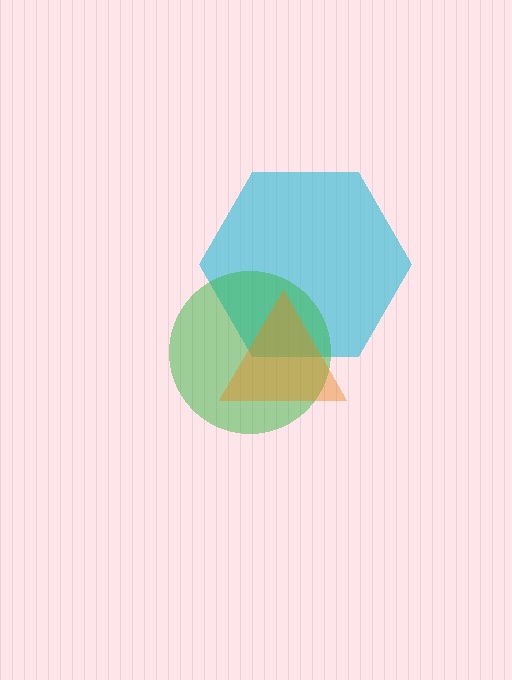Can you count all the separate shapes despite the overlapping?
Yes, there are 3 separate shapes.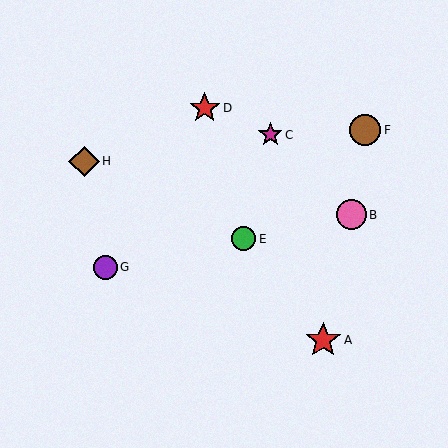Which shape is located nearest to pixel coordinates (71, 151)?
The brown diamond (labeled H) at (84, 161) is nearest to that location.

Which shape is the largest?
The red star (labeled A) is the largest.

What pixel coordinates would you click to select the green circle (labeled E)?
Click at (244, 239) to select the green circle E.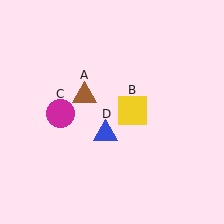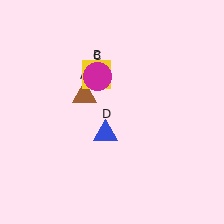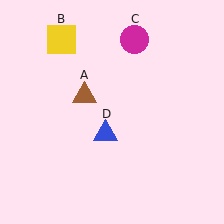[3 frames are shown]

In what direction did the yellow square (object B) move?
The yellow square (object B) moved up and to the left.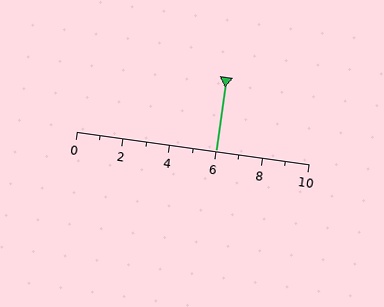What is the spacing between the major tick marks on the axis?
The major ticks are spaced 2 apart.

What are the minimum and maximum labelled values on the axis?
The axis runs from 0 to 10.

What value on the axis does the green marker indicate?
The marker indicates approximately 6.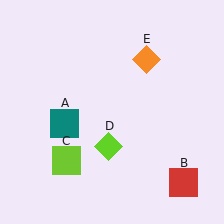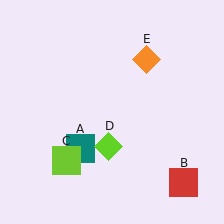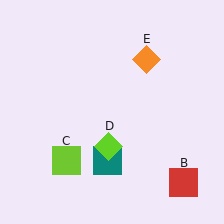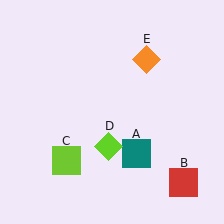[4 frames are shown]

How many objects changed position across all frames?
1 object changed position: teal square (object A).